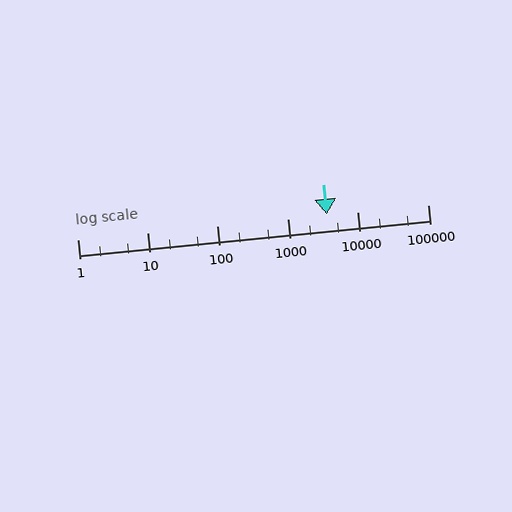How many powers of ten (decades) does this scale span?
The scale spans 5 decades, from 1 to 100000.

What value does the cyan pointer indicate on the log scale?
The pointer indicates approximately 3600.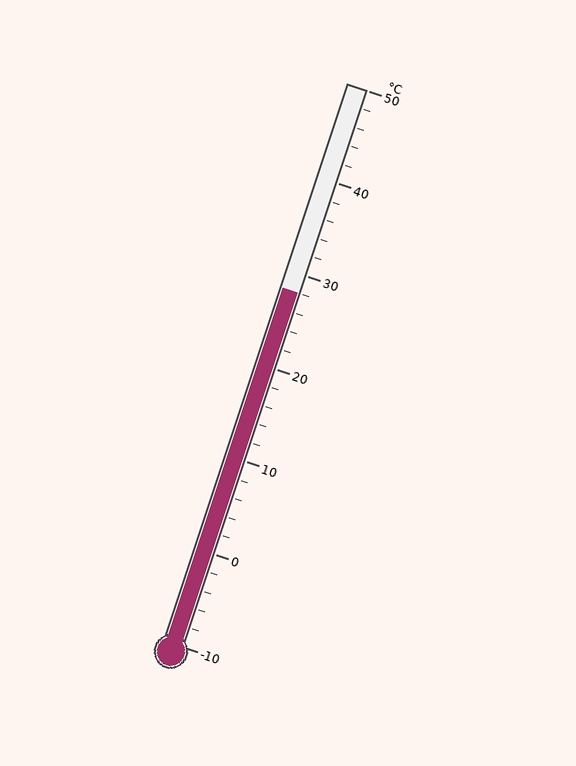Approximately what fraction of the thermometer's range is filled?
The thermometer is filled to approximately 65% of its range.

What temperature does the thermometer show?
The thermometer shows approximately 28°C.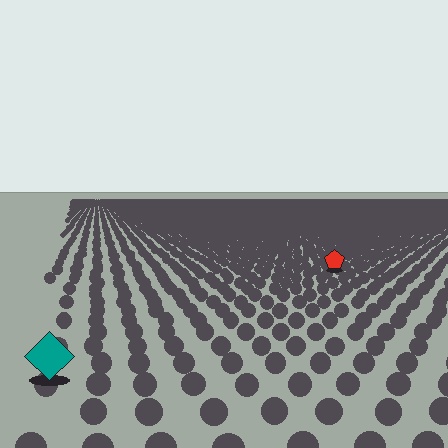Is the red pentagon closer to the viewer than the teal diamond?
No. The teal diamond is closer — you can tell from the texture gradient: the ground texture is coarser near it.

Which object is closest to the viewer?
The teal diamond is closest. The texture marks near it are larger and more spread out.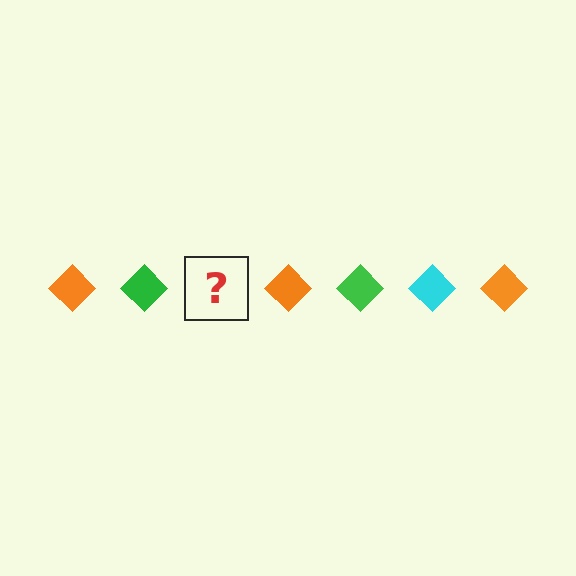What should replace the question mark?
The question mark should be replaced with a cyan diamond.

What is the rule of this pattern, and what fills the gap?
The rule is that the pattern cycles through orange, green, cyan diamonds. The gap should be filled with a cyan diamond.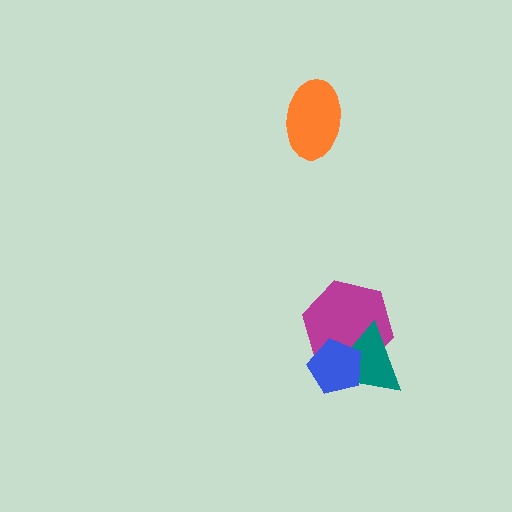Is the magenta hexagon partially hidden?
Yes, it is partially covered by another shape.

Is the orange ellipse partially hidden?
No, no other shape covers it.